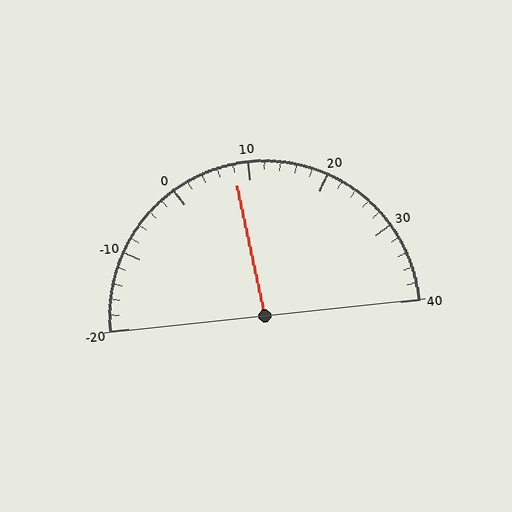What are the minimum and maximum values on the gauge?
The gauge ranges from -20 to 40.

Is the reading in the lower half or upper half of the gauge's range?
The reading is in the lower half of the range (-20 to 40).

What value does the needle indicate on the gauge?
The needle indicates approximately 8.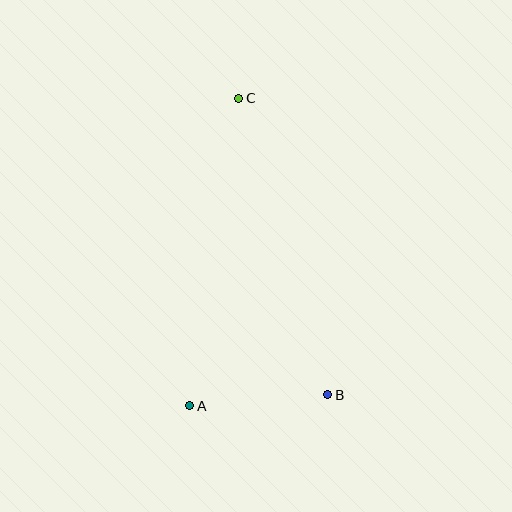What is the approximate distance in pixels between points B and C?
The distance between B and C is approximately 310 pixels.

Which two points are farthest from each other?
Points A and C are farthest from each other.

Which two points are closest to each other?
Points A and B are closest to each other.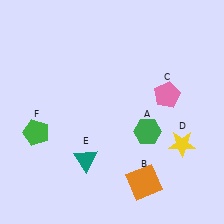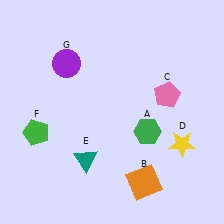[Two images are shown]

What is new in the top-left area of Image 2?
A purple circle (G) was added in the top-left area of Image 2.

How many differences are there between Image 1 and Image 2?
There is 1 difference between the two images.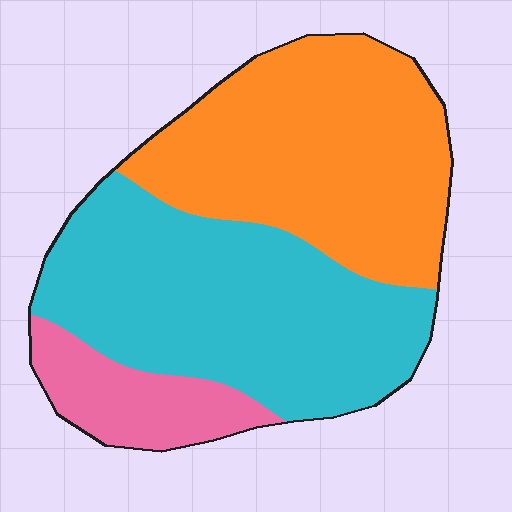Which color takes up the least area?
Pink, at roughly 15%.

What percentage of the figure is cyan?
Cyan covers about 45% of the figure.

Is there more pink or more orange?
Orange.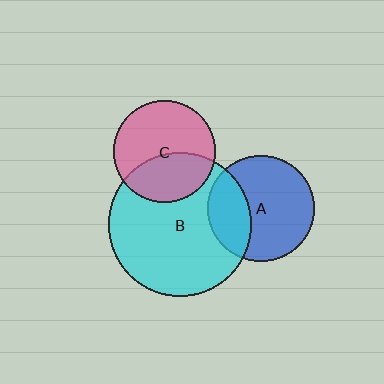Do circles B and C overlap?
Yes.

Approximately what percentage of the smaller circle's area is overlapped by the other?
Approximately 40%.